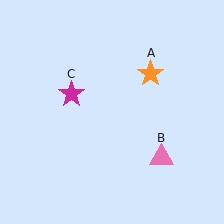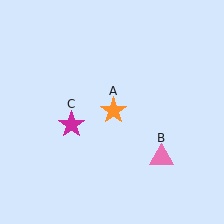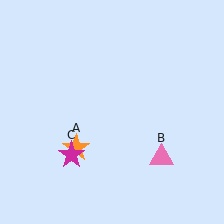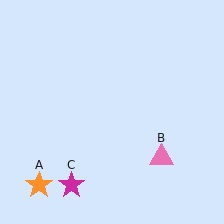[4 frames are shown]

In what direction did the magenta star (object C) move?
The magenta star (object C) moved down.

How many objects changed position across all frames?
2 objects changed position: orange star (object A), magenta star (object C).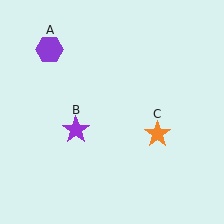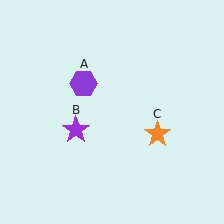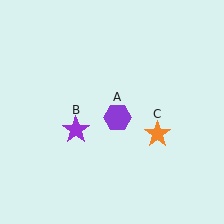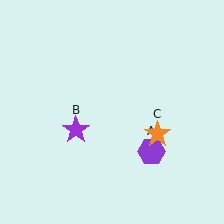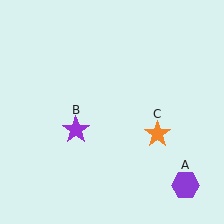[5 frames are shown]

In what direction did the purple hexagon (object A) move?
The purple hexagon (object A) moved down and to the right.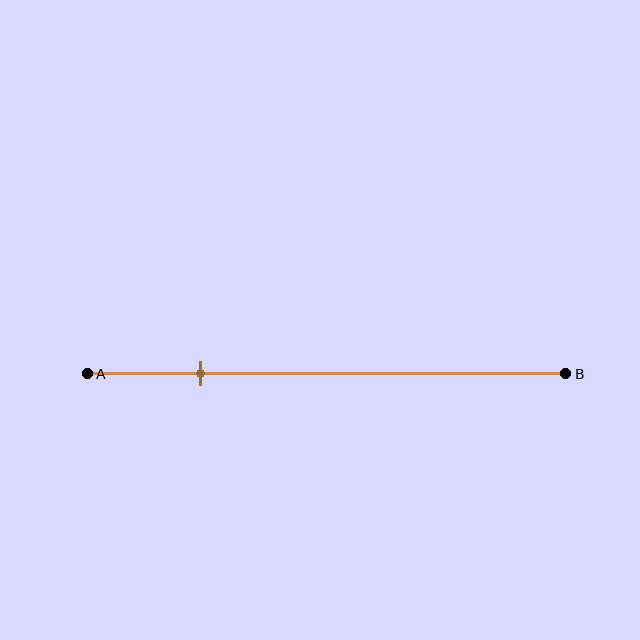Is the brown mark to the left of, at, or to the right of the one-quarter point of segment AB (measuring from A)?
The brown mark is approximately at the one-quarter point of segment AB.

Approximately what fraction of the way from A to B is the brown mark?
The brown mark is approximately 25% of the way from A to B.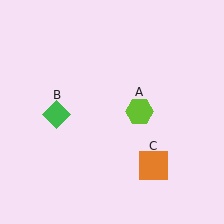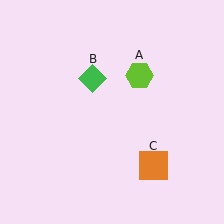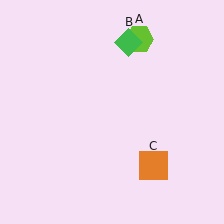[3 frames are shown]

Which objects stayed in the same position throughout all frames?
Orange square (object C) remained stationary.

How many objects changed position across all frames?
2 objects changed position: lime hexagon (object A), green diamond (object B).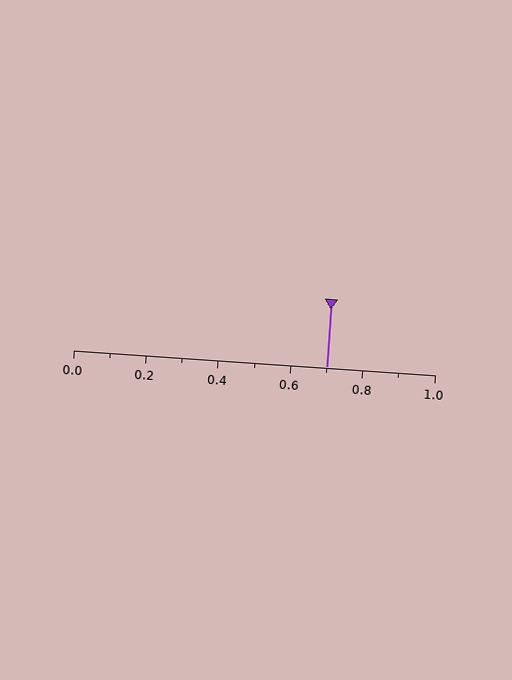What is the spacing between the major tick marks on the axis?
The major ticks are spaced 0.2 apart.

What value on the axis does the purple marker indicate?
The marker indicates approximately 0.7.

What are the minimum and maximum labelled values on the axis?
The axis runs from 0.0 to 1.0.